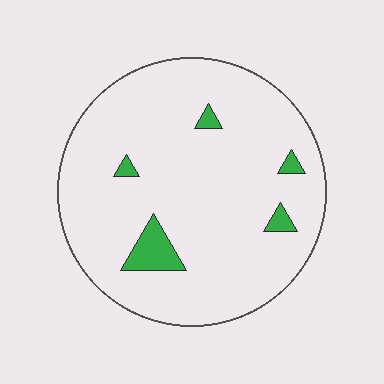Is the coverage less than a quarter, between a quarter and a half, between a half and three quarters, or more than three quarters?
Less than a quarter.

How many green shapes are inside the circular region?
5.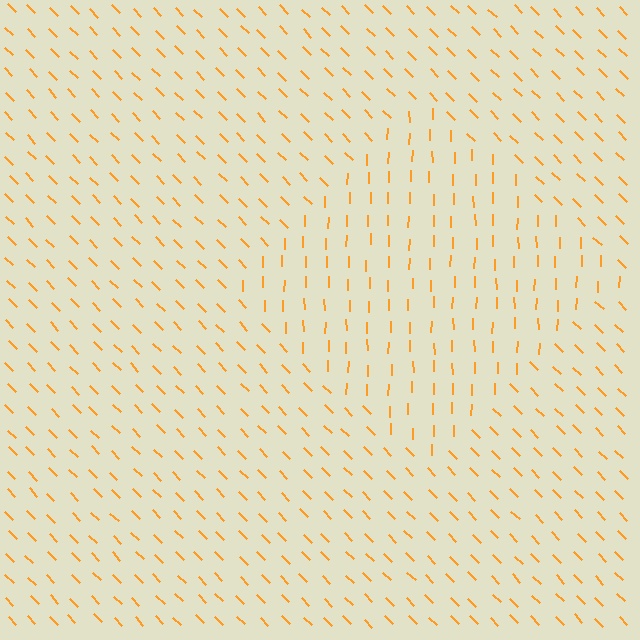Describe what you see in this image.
The image is filled with small orange line segments. A diamond region in the image has lines oriented differently from the surrounding lines, creating a visible texture boundary.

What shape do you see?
I see a diamond.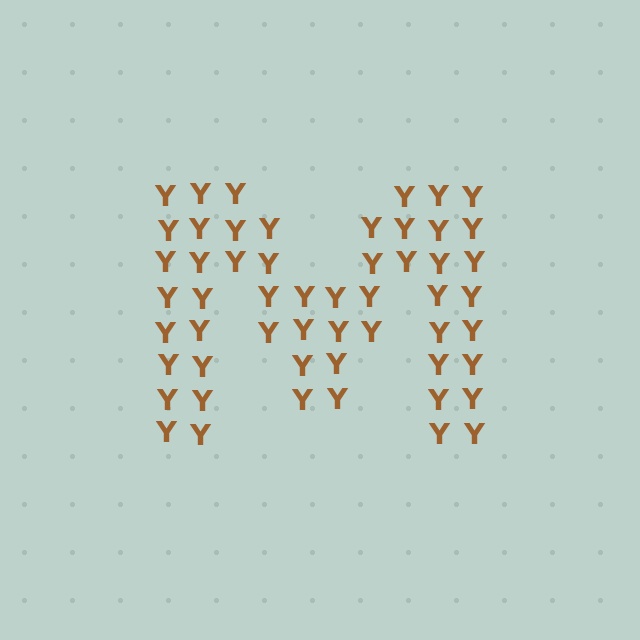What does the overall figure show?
The overall figure shows the letter M.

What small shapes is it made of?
It is made of small letter Y's.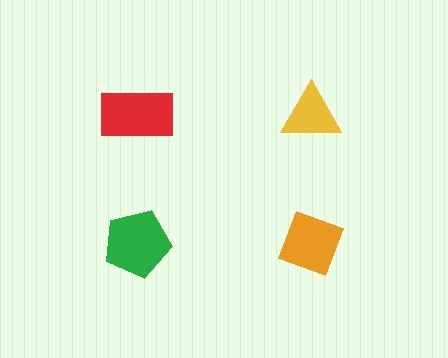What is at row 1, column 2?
A yellow triangle.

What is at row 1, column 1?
A red rectangle.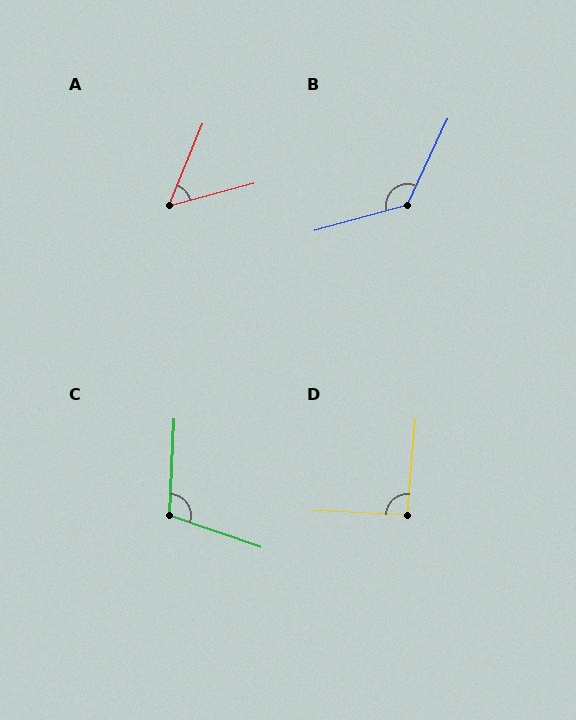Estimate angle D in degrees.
Approximately 92 degrees.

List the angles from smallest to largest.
A (53°), D (92°), C (106°), B (131°).